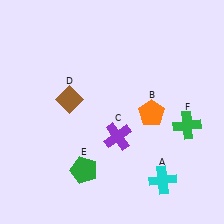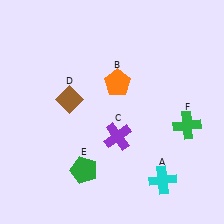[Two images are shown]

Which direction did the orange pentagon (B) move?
The orange pentagon (B) moved left.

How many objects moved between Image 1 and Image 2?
1 object moved between the two images.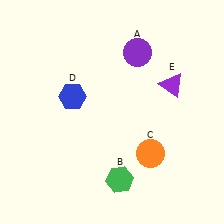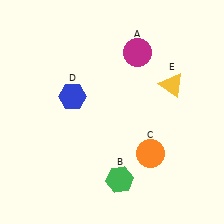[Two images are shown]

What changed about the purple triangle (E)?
In Image 1, E is purple. In Image 2, it changed to yellow.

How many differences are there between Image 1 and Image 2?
There are 2 differences between the two images.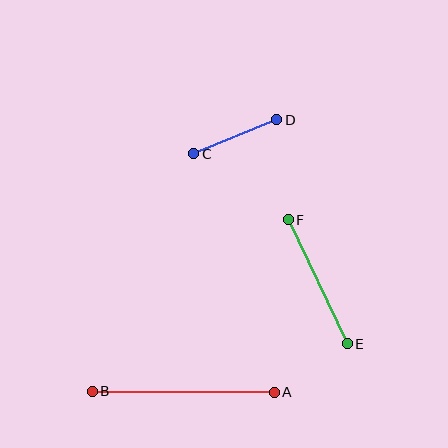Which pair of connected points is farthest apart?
Points A and B are farthest apart.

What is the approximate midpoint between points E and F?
The midpoint is at approximately (318, 282) pixels.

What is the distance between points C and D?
The distance is approximately 90 pixels.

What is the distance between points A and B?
The distance is approximately 182 pixels.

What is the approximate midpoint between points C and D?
The midpoint is at approximately (235, 137) pixels.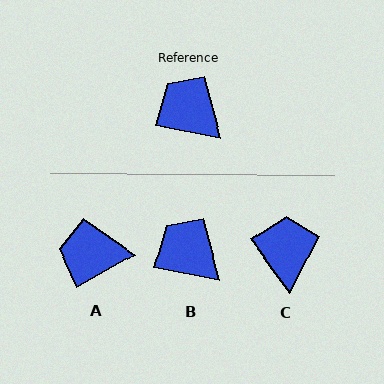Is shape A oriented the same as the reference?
No, it is off by about 40 degrees.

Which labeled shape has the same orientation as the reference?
B.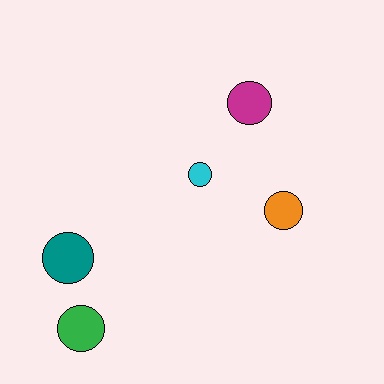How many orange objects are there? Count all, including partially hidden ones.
There is 1 orange object.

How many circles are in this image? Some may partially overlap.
There are 5 circles.